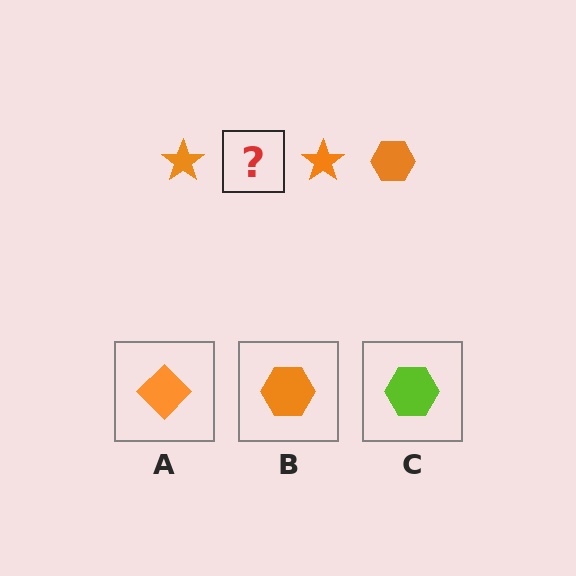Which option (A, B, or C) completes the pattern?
B.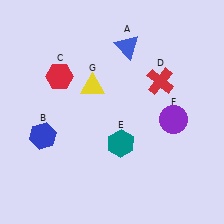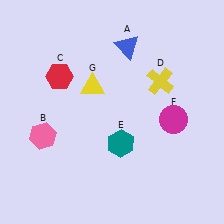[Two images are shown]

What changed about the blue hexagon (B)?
In Image 1, B is blue. In Image 2, it changed to pink.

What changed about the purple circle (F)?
In Image 1, F is purple. In Image 2, it changed to magenta.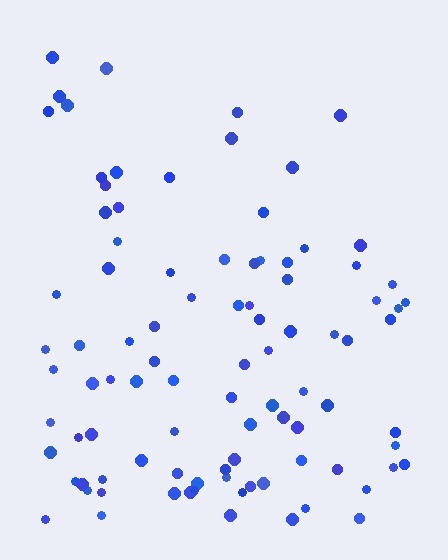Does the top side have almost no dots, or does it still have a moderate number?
Still a moderate number, just noticeably fewer than the bottom.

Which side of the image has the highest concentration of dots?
The bottom.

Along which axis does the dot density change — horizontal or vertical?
Vertical.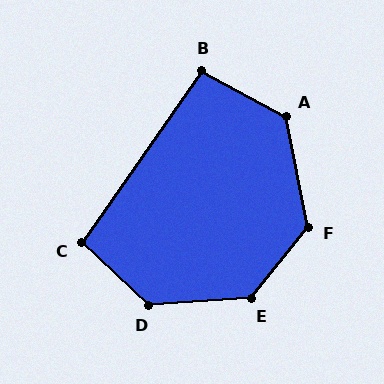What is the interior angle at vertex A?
Approximately 129 degrees (obtuse).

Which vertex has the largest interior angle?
E, at approximately 133 degrees.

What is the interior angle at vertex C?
Approximately 98 degrees (obtuse).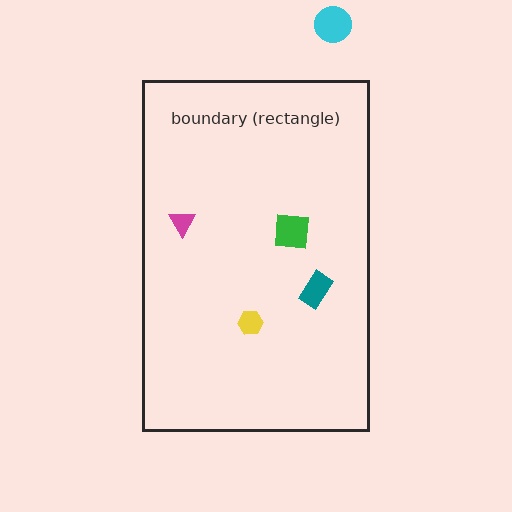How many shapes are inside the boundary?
4 inside, 1 outside.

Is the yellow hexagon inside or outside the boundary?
Inside.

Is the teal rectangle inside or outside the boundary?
Inside.